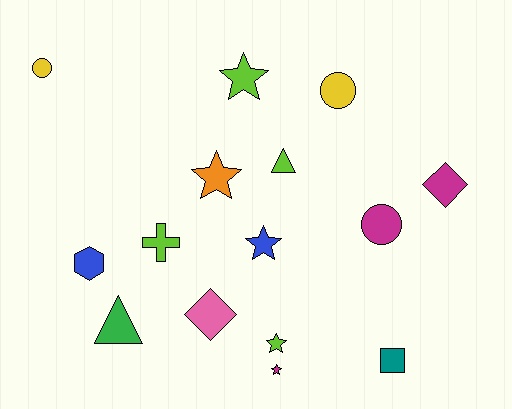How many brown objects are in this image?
There are no brown objects.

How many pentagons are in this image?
There are no pentagons.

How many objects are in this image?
There are 15 objects.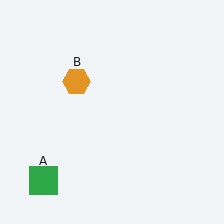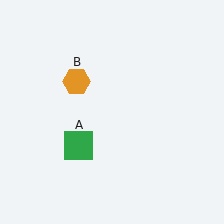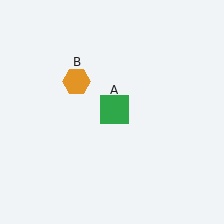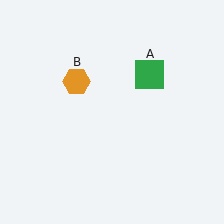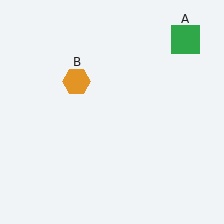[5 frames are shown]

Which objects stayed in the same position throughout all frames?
Orange hexagon (object B) remained stationary.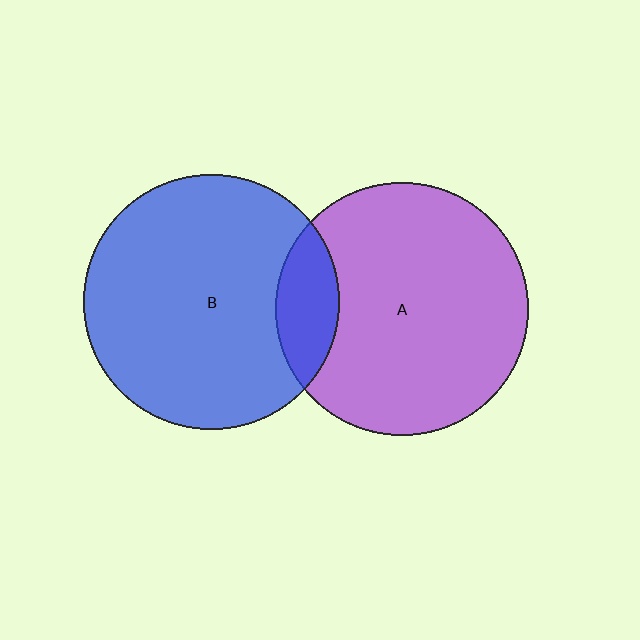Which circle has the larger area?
Circle B (blue).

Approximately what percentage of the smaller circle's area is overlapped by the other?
Approximately 15%.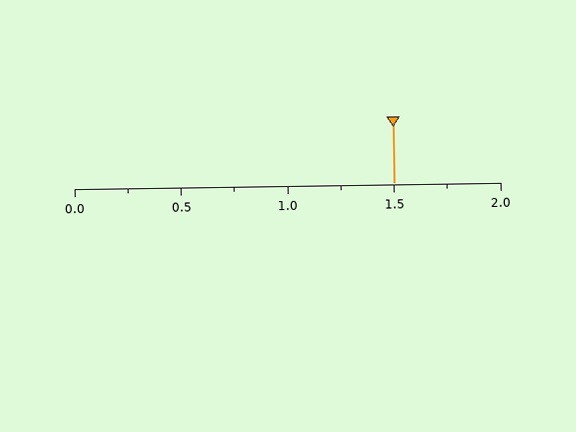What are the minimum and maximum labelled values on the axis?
The axis runs from 0.0 to 2.0.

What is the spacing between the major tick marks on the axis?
The major ticks are spaced 0.5 apart.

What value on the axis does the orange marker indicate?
The marker indicates approximately 1.5.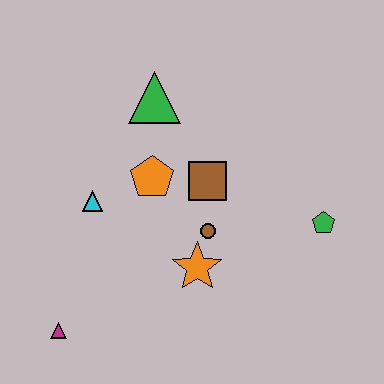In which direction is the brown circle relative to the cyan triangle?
The brown circle is to the right of the cyan triangle.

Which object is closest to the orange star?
The brown circle is closest to the orange star.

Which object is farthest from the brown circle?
The magenta triangle is farthest from the brown circle.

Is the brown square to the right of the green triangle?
Yes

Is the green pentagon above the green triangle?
No